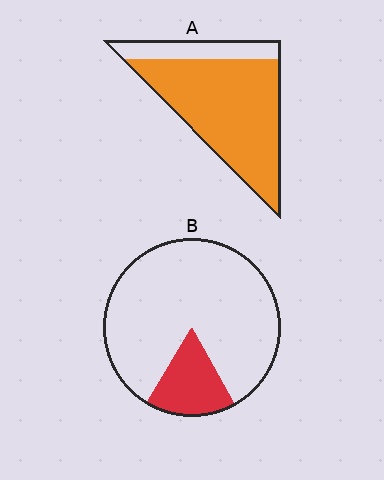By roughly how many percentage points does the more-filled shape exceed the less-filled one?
By roughly 65 percentage points (A over B).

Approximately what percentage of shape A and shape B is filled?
A is approximately 80% and B is approximately 15%.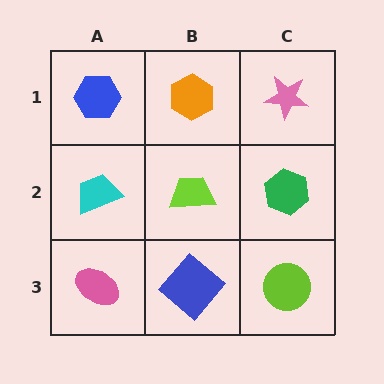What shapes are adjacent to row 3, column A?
A cyan trapezoid (row 2, column A), a blue diamond (row 3, column B).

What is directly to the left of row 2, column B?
A cyan trapezoid.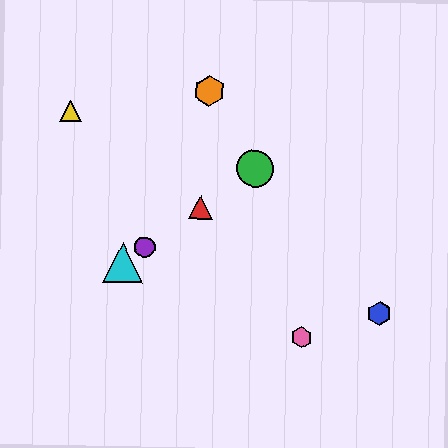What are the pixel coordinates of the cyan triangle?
The cyan triangle is at (123, 263).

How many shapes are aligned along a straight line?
4 shapes (the red triangle, the green circle, the purple circle, the cyan triangle) are aligned along a straight line.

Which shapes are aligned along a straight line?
The red triangle, the green circle, the purple circle, the cyan triangle are aligned along a straight line.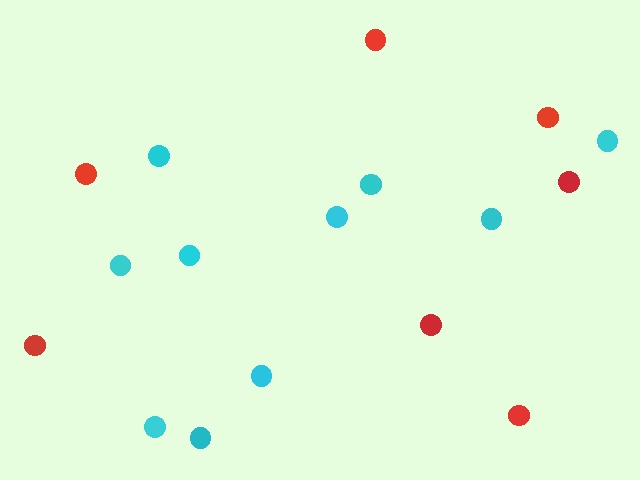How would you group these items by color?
There are 2 groups: one group of cyan circles (10) and one group of red circles (7).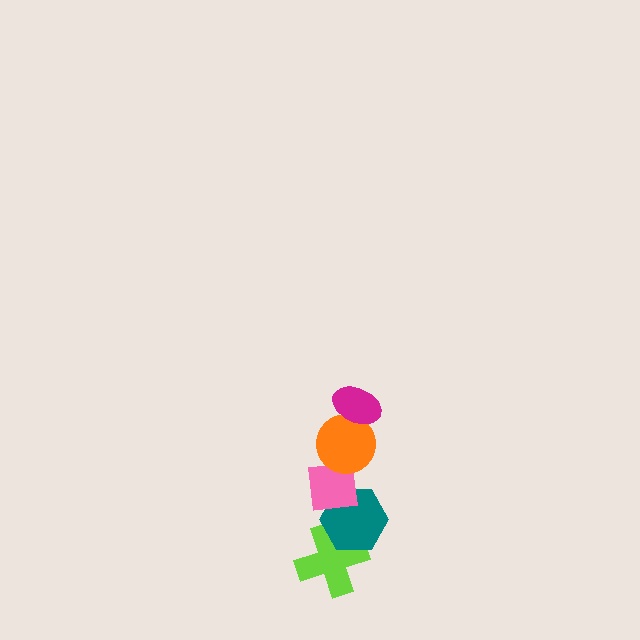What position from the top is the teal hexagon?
The teal hexagon is 4th from the top.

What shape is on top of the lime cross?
The teal hexagon is on top of the lime cross.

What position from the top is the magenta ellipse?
The magenta ellipse is 1st from the top.